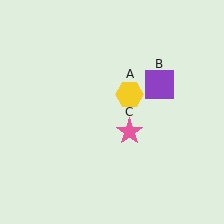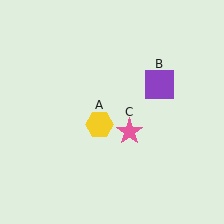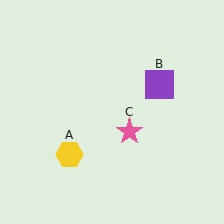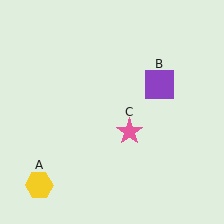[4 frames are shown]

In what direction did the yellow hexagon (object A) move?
The yellow hexagon (object A) moved down and to the left.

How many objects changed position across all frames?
1 object changed position: yellow hexagon (object A).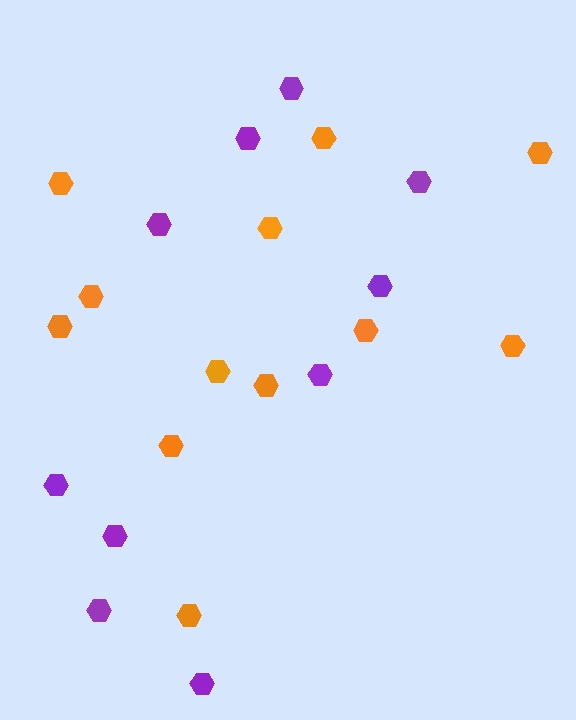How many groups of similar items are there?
There are 2 groups: one group of orange hexagons (12) and one group of purple hexagons (10).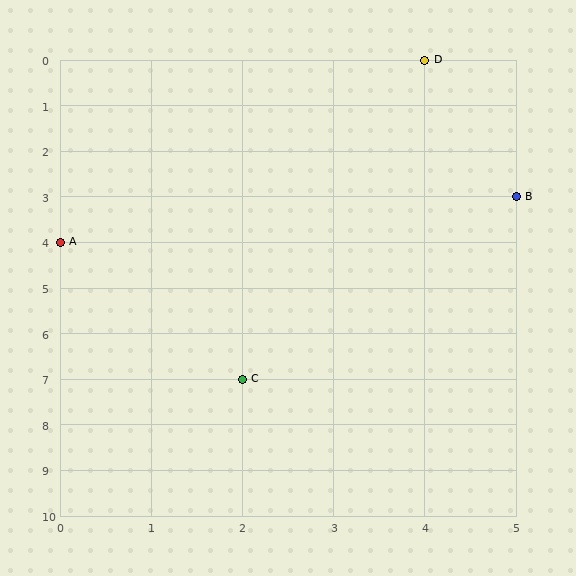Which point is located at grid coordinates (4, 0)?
Point D is at (4, 0).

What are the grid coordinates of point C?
Point C is at grid coordinates (2, 7).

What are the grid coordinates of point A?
Point A is at grid coordinates (0, 4).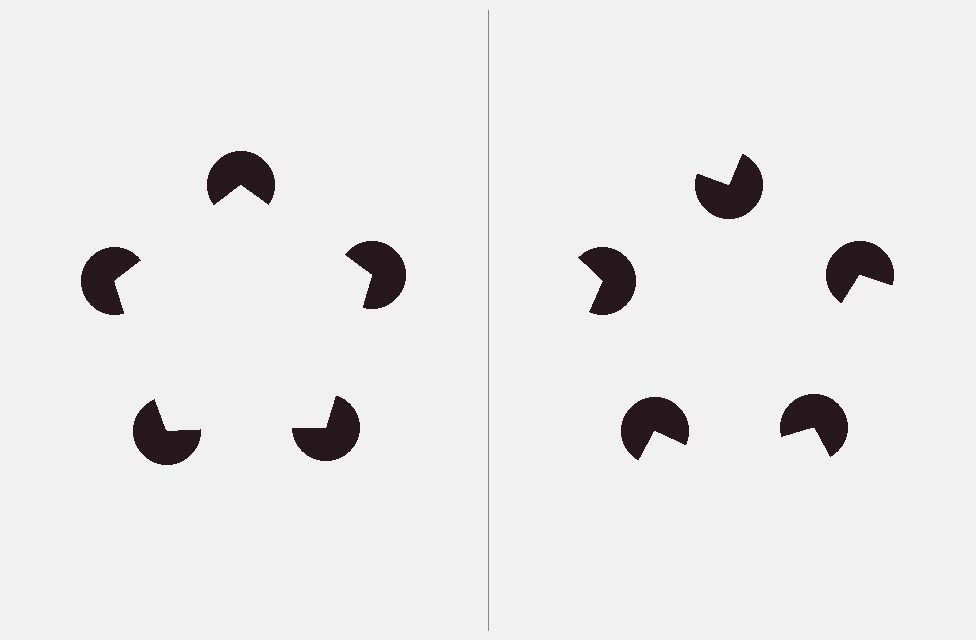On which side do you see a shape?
An illusory pentagon appears on the left side. On the right side the wedge cuts are rotated, so no coherent shape forms.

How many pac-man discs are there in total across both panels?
10 — 5 on each side.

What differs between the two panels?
The pac-man discs are positioned identically on both sides; only the wedge orientations differ. On the left they align to a pentagon; on the right they are misaligned.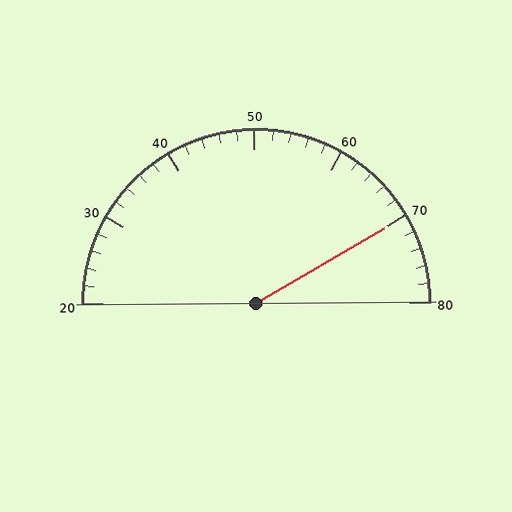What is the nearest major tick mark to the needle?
The nearest major tick mark is 70.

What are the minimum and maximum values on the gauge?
The gauge ranges from 20 to 80.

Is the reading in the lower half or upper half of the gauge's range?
The reading is in the upper half of the range (20 to 80).